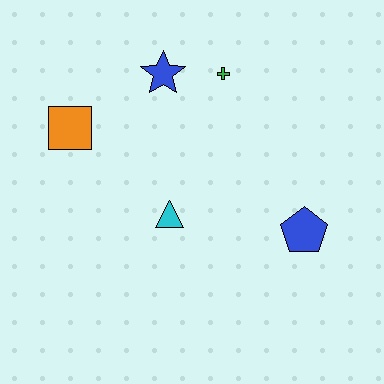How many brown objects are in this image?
There are no brown objects.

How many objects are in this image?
There are 5 objects.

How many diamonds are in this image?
There are no diamonds.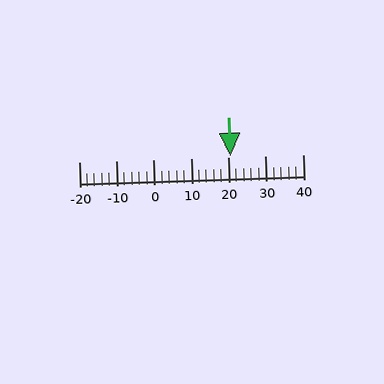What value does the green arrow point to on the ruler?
The green arrow points to approximately 21.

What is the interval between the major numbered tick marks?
The major tick marks are spaced 10 units apart.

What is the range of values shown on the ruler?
The ruler shows values from -20 to 40.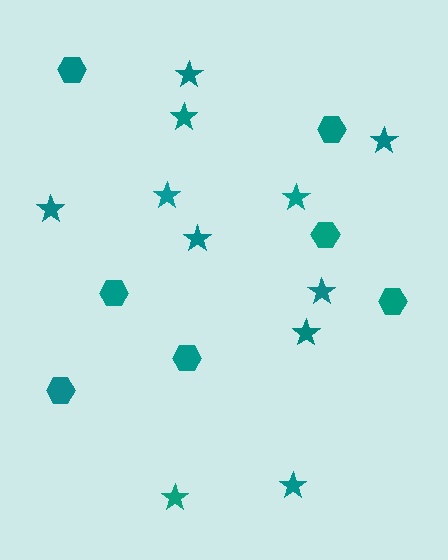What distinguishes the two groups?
There are 2 groups: one group of stars (11) and one group of hexagons (7).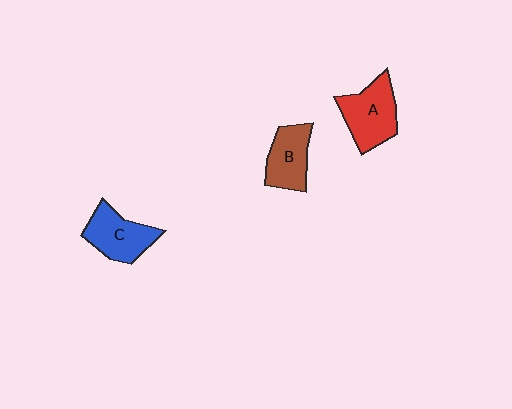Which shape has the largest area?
Shape A (red).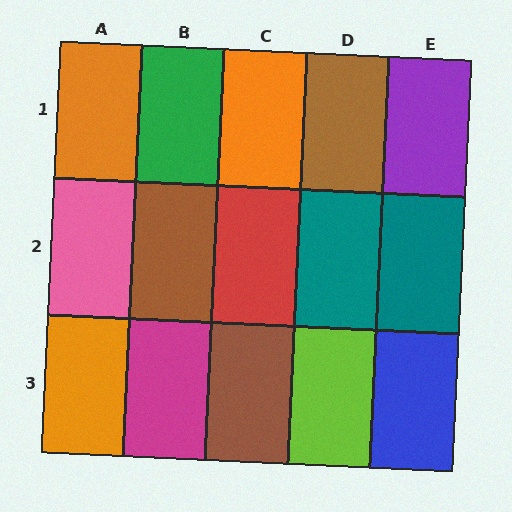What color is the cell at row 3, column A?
Orange.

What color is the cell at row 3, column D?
Lime.